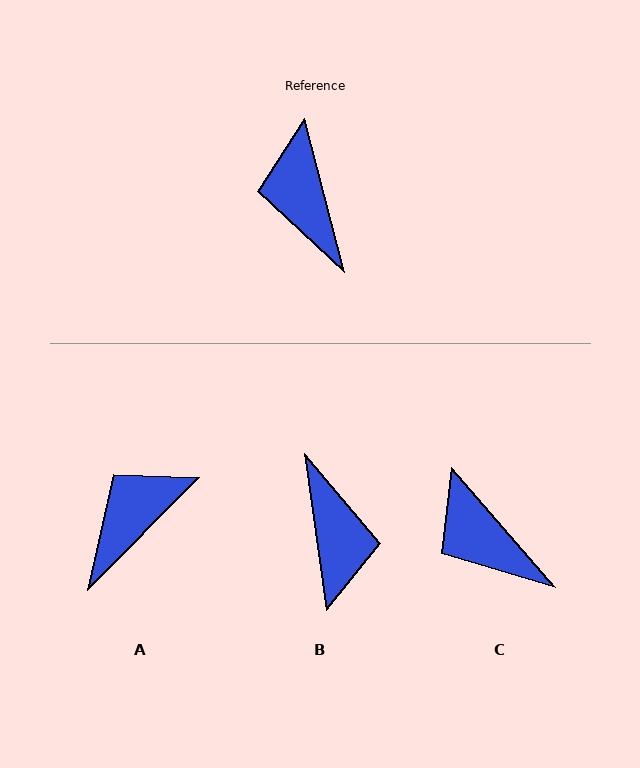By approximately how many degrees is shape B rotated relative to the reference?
Approximately 174 degrees counter-clockwise.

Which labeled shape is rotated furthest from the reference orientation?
B, about 174 degrees away.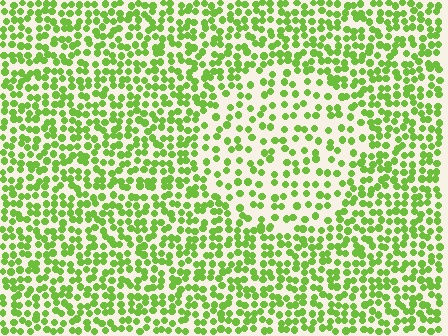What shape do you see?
I see a circle.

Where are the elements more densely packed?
The elements are more densely packed outside the circle boundary.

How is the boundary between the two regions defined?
The boundary is defined by a change in element density (approximately 1.8x ratio). All elements are the same color, size, and shape.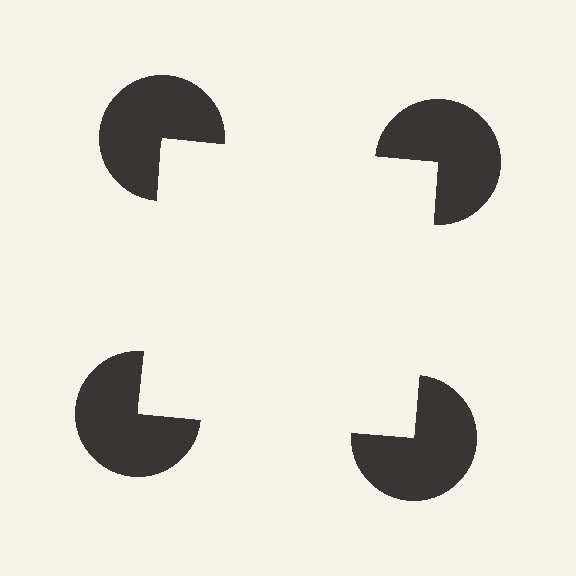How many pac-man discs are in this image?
There are 4 — one at each vertex of the illusory square.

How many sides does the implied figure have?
4 sides.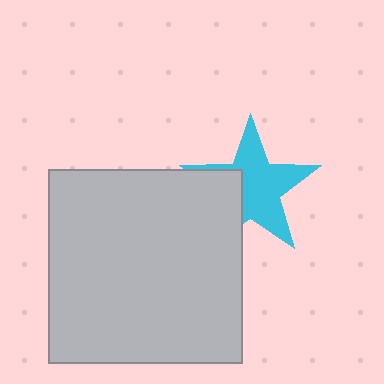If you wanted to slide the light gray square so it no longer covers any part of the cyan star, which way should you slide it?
Slide it left — that is the most direct way to separate the two shapes.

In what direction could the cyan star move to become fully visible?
The cyan star could move right. That would shift it out from behind the light gray square entirely.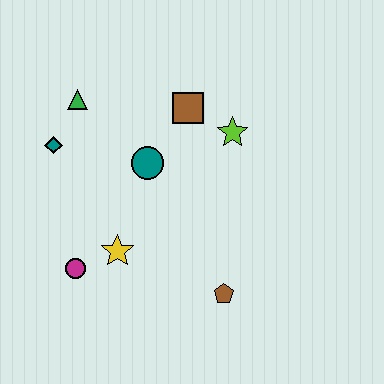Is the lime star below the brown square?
Yes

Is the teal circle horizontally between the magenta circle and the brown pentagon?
Yes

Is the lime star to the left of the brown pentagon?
No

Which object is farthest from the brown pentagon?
The green triangle is farthest from the brown pentagon.